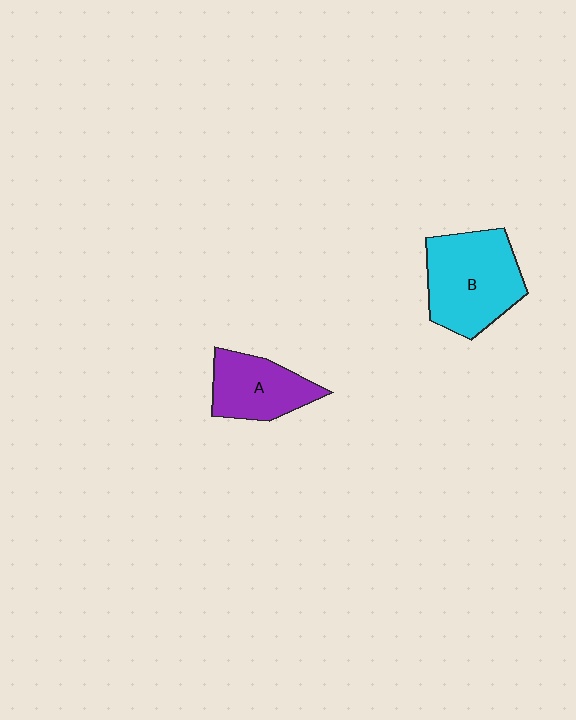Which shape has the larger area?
Shape B (cyan).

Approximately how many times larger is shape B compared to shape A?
Approximately 1.5 times.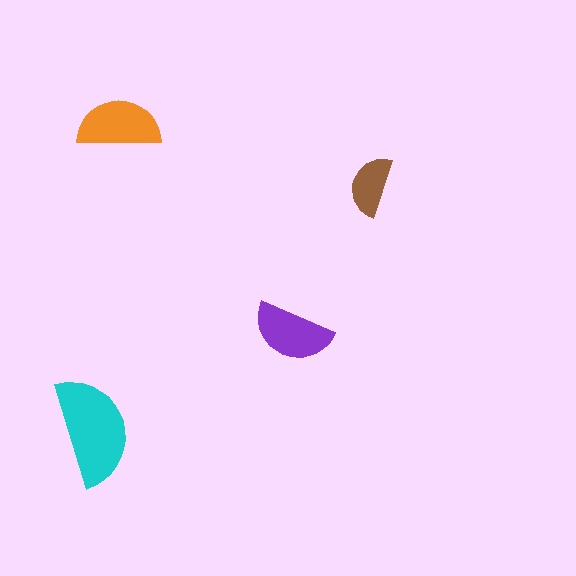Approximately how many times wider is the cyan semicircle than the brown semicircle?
About 2 times wider.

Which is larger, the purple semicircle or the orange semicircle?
The orange one.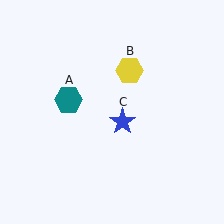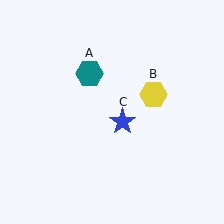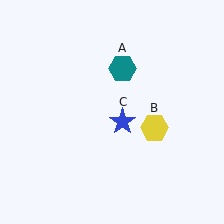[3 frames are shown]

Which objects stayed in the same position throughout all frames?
Blue star (object C) remained stationary.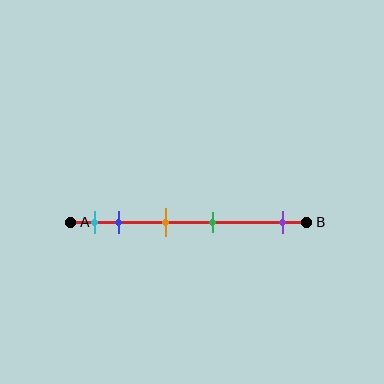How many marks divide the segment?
There are 5 marks dividing the segment.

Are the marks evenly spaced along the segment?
No, the marks are not evenly spaced.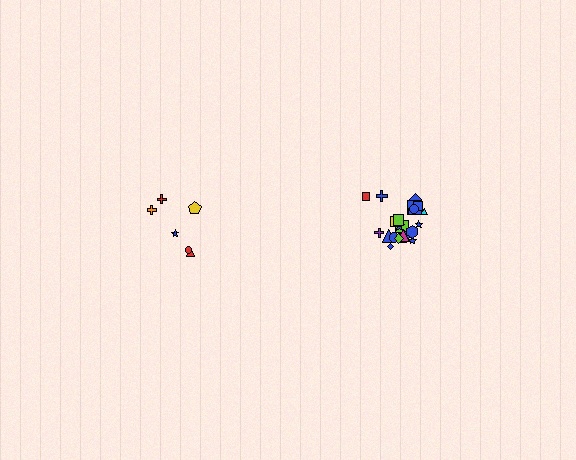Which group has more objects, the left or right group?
The right group.